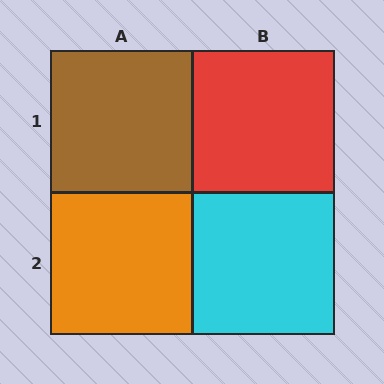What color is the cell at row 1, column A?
Brown.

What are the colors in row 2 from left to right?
Orange, cyan.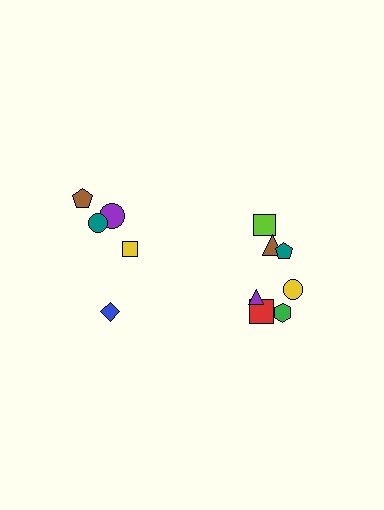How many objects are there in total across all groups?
There are 12 objects.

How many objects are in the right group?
There are 7 objects.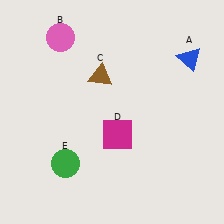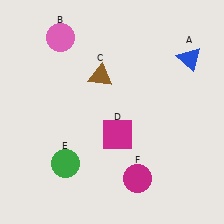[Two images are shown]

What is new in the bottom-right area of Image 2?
A magenta circle (F) was added in the bottom-right area of Image 2.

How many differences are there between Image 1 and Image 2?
There is 1 difference between the two images.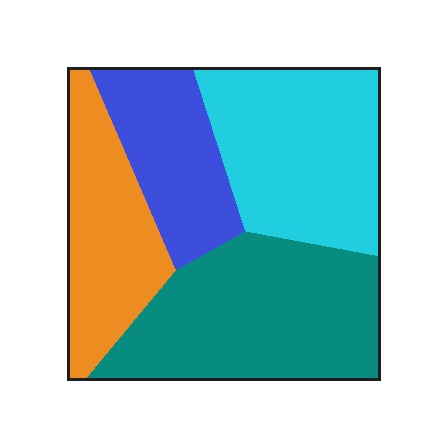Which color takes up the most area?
Teal, at roughly 35%.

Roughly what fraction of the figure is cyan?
Cyan takes up about one quarter (1/4) of the figure.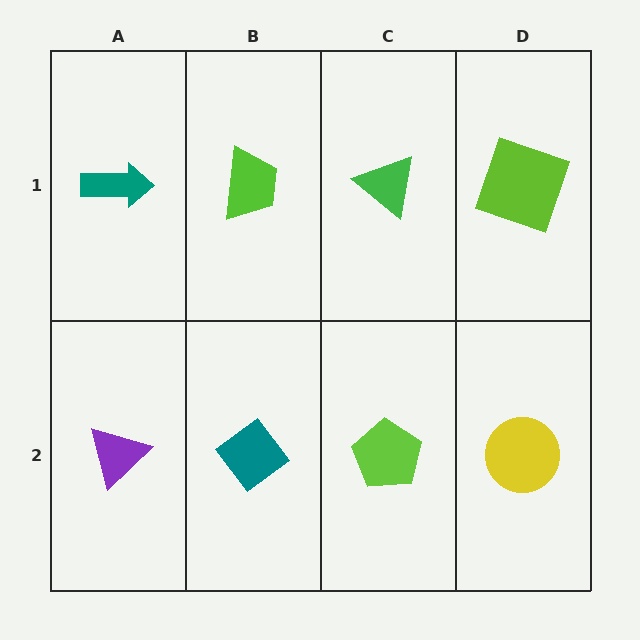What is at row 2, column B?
A teal diamond.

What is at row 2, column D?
A yellow circle.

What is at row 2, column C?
A lime pentagon.